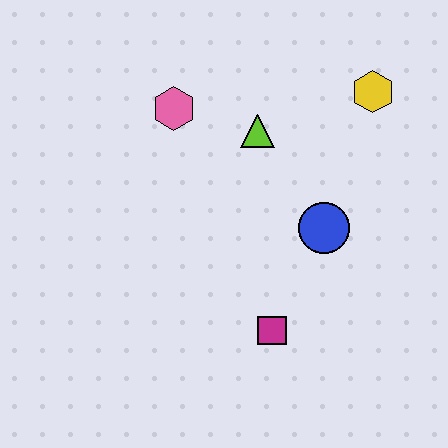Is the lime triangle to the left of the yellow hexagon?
Yes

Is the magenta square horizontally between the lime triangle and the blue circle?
Yes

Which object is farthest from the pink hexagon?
The magenta square is farthest from the pink hexagon.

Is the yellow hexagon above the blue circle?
Yes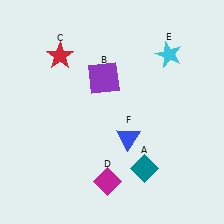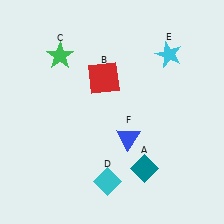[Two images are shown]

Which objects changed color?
B changed from purple to red. C changed from red to green. D changed from magenta to cyan.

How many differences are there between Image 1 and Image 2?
There are 3 differences between the two images.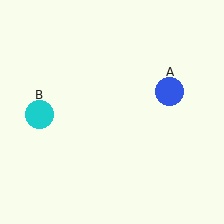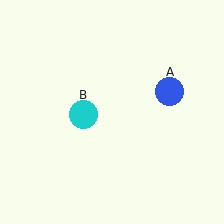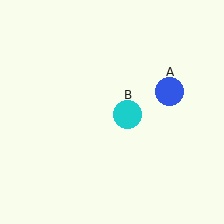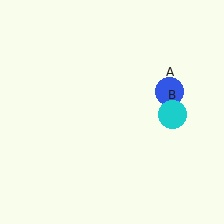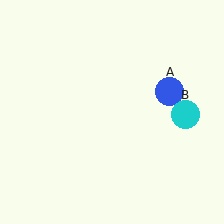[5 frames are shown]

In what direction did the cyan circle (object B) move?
The cyan circle (object B) moved right.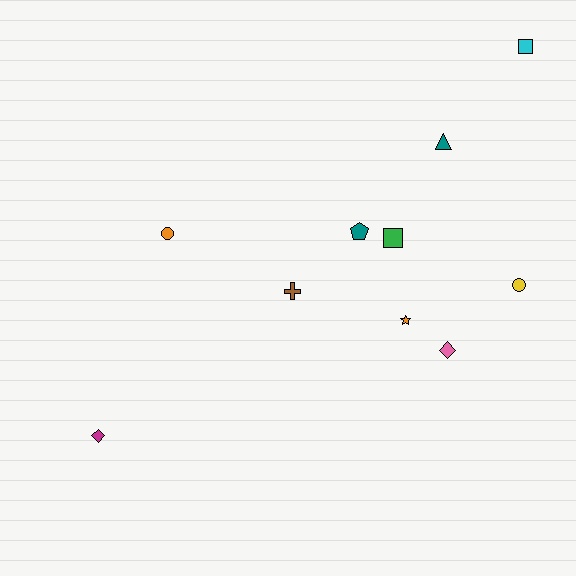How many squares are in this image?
There are 2 squares.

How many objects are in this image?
There are 10 objects.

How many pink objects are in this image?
There is 1 pink object.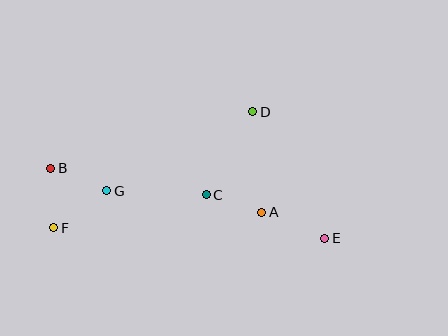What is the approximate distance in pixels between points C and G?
The distance between C and G is approximately 99 pixels.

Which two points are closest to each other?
Points A and C are closest to each other.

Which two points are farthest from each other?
Points B and E are farthest from each other.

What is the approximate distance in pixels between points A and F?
The distance between A and F is approximately 209 pixels.